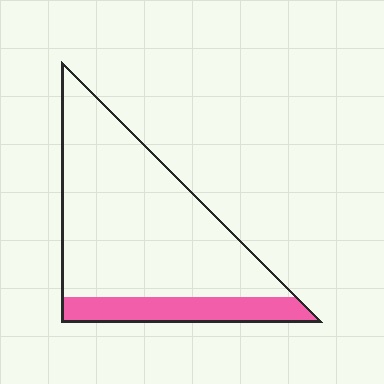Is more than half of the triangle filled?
No.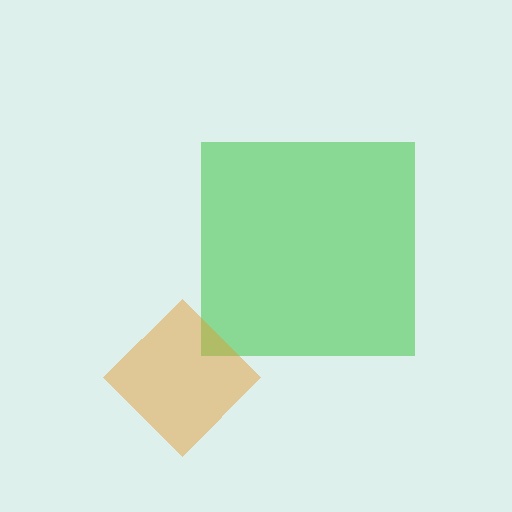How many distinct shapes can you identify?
There are 2 distinct shapes: a green square, an orange diamond.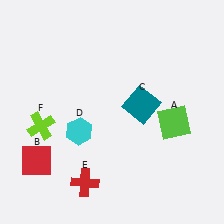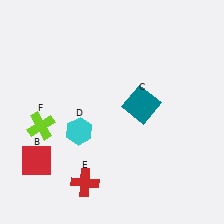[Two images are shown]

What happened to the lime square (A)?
The lime square (A) was removed in Image 2. It was in the bottom-right area of Image 1.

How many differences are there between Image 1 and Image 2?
There is 1 difference between the two images.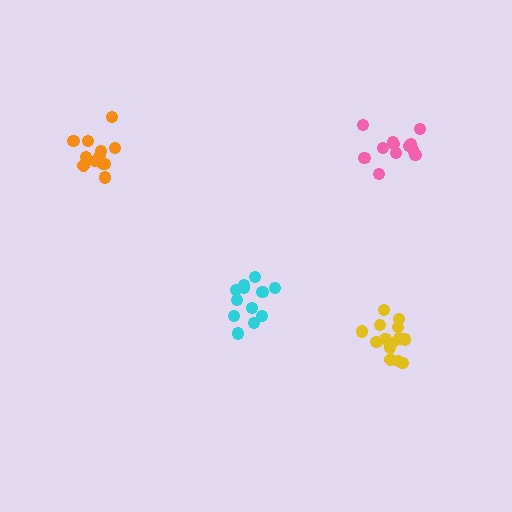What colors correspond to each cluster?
The clusters are colored: pink, cyan, orange, yellow.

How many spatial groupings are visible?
There are 4 spatial groupings.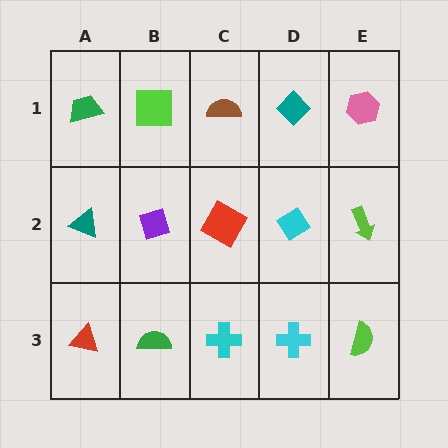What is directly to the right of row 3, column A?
A green semicircle.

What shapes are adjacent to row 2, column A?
A green trapezoid (row 1, column A), a red triangle (row 3, column A), a purple diamond (row 2, column B).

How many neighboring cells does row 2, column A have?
3.